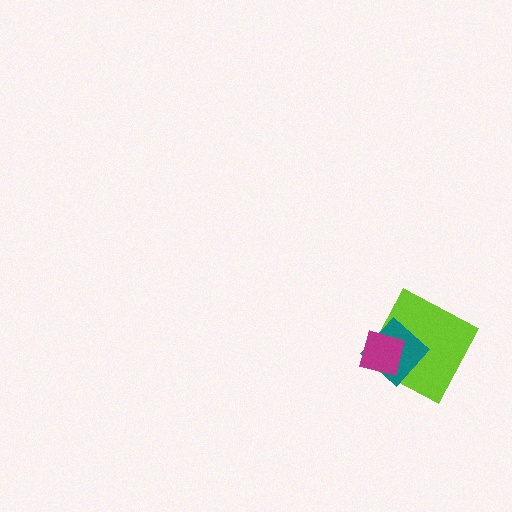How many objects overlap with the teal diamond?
2 objects overlap with the teal diamond.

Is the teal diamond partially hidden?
Yes, it is partially covered by another shape.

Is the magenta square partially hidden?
No, no other shape covers it.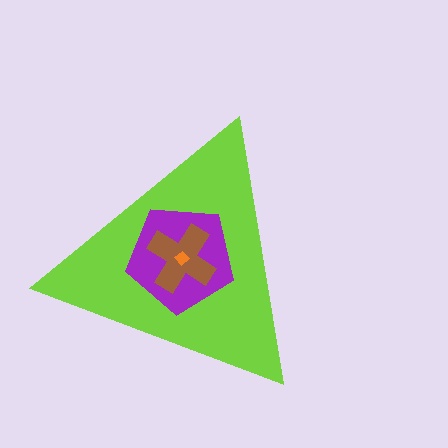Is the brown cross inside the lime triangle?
Yes.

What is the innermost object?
The orange diamond.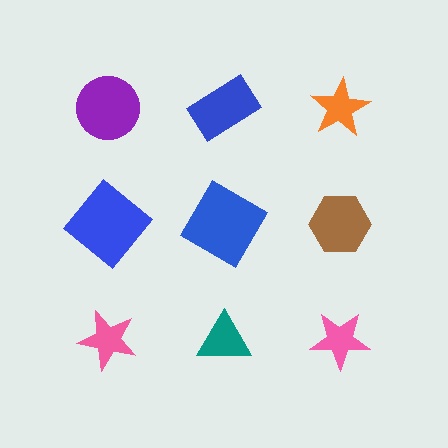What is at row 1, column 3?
An orange star.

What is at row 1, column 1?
A purple circle.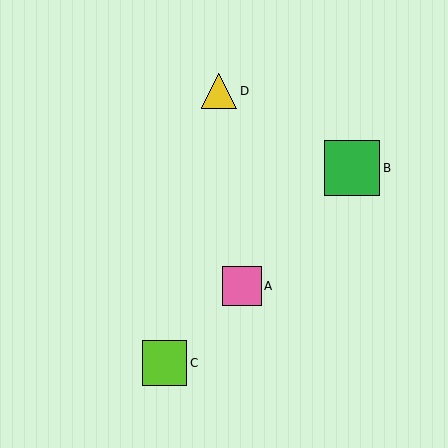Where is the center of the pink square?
The center of the pink square is at (242, 286).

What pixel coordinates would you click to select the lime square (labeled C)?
Click at (165, 363) to select the lime square C.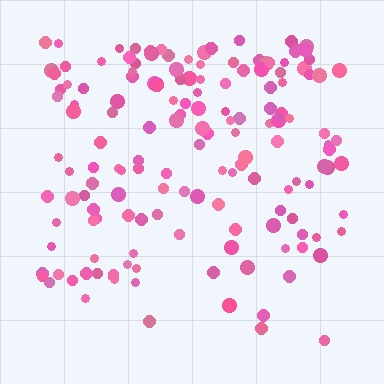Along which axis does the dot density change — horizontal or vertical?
Vertical.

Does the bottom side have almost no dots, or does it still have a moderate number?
Still a moderate number, just noticeably fewer than the top.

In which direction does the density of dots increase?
From bottom to top, with the top side densest.